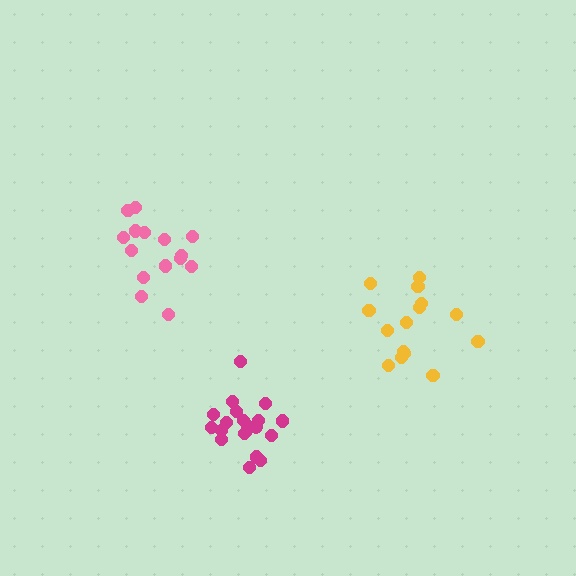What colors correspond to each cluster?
The clusters are colored: pink, yellow, magenta.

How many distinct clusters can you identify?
There are 3 distinct clusters.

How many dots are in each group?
Group 1: 15 dots, Group 2: 15 dots, Group 3: 20 dots (50 total).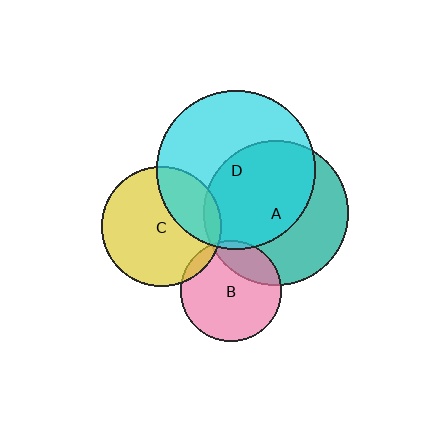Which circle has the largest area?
Circle D (cyan).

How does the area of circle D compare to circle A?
Approximately 1.2 times.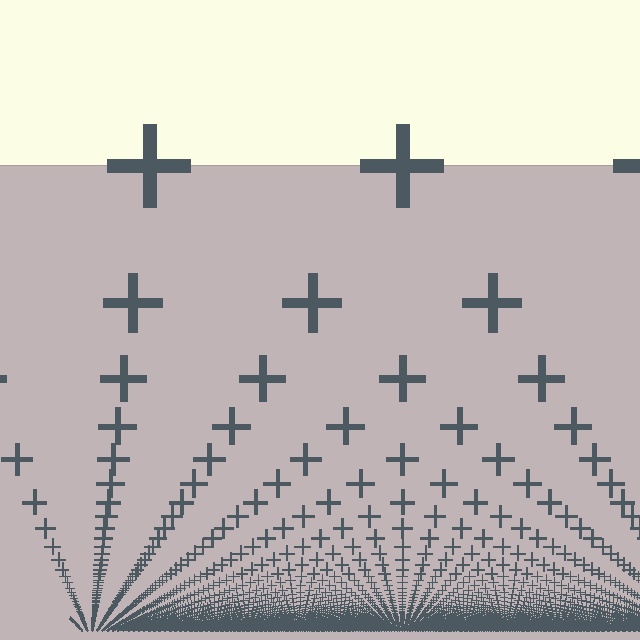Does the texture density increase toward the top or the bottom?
Density increases toward the bottom.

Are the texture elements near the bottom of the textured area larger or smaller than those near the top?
Smaller. The gradient is inverted — elements near the bottom are smaller and denser.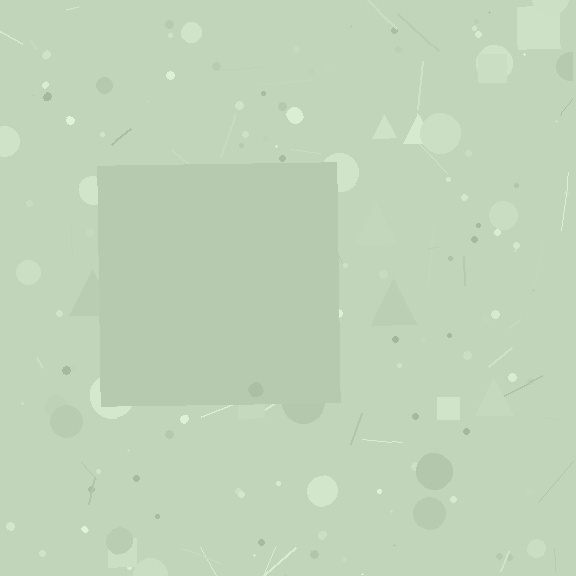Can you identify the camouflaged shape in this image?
The camouflaged shape is a square.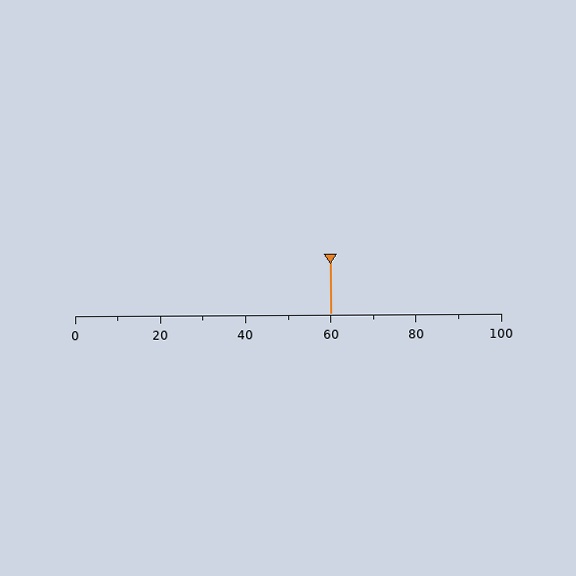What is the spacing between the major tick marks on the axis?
The major ticks are spaced 20 apart.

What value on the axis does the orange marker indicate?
The marker indicates approximately 60.